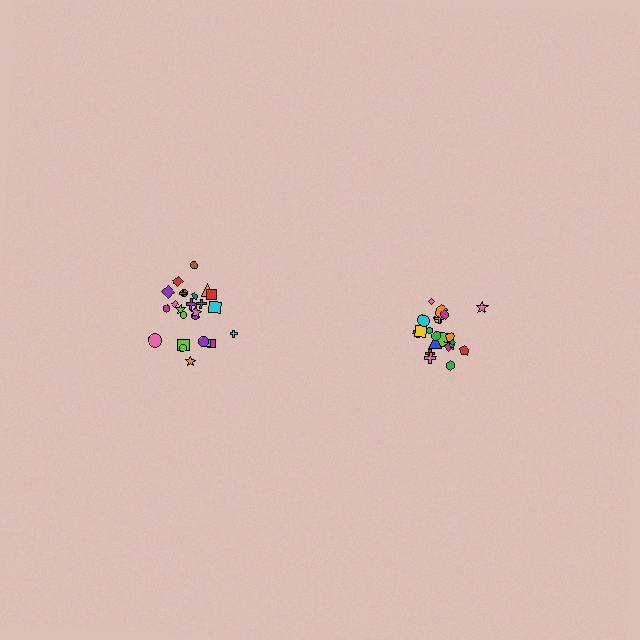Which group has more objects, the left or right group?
The left group.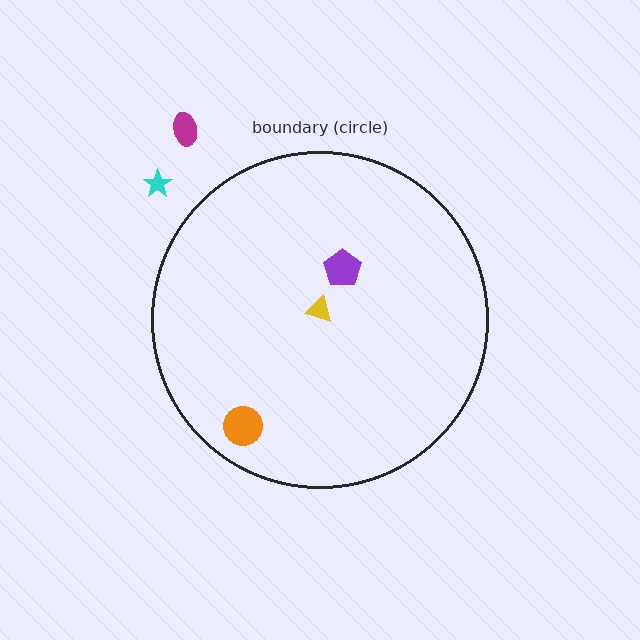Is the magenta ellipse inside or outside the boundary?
Outside.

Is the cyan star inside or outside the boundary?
Outside.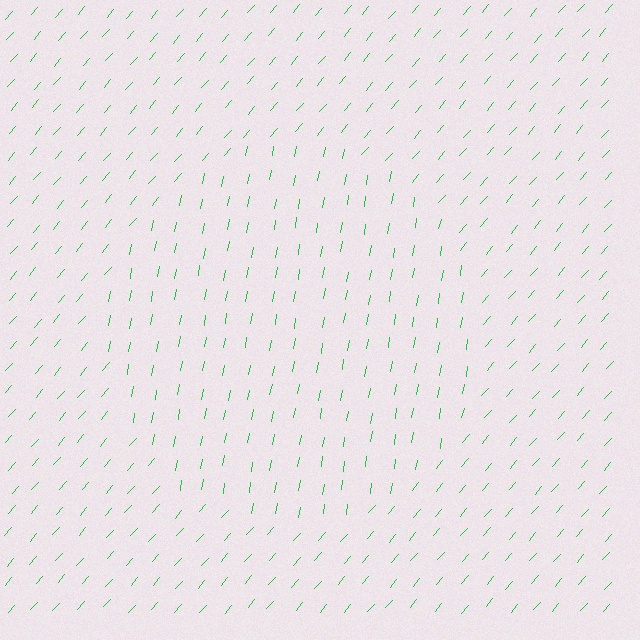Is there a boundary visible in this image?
Yes, there is a texture boundary formed by a change in line orientation.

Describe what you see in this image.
The image is filled with small green line segments. A circle region in the image has lines oriented differently from the surrounding lines, creating a visible texture boundary.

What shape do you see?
I see a circle.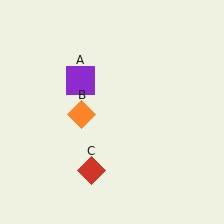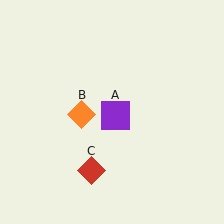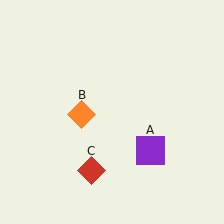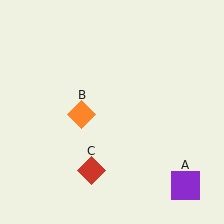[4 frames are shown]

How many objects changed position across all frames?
1 object changed position: purple square (object A).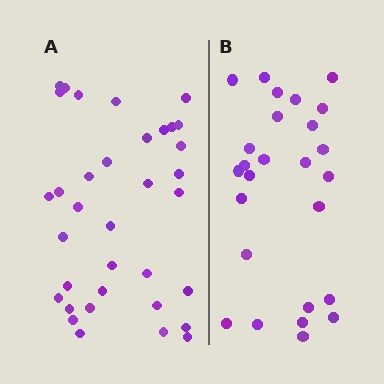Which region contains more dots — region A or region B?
Region A (the left region) has more dots.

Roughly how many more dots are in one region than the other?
Region A has roughly 8 or so more dots than region B.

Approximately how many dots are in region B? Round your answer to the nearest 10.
About 30 dots. (The exact count is 26, which rounds to 30.)